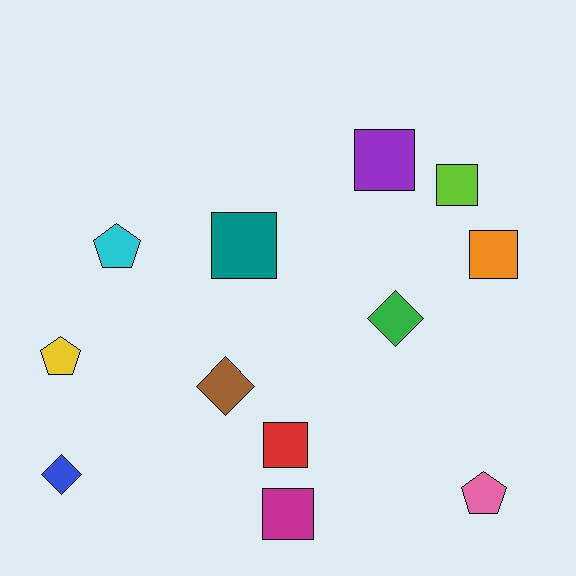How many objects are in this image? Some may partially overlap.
There are 12 objects.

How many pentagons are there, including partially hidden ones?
There are 3 pentagons.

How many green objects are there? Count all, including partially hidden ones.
There is 1 green object.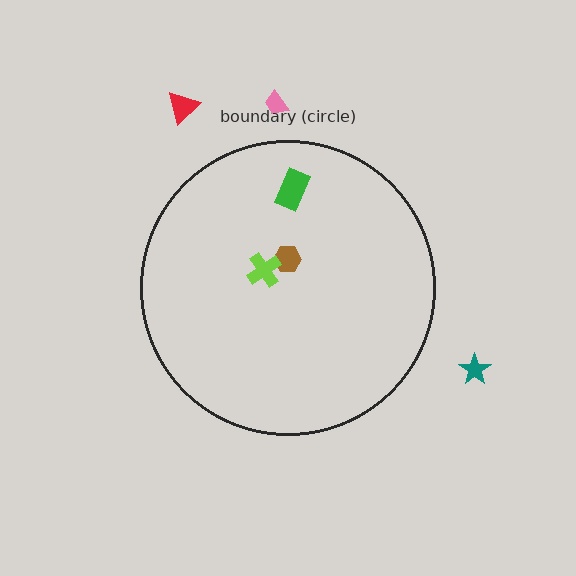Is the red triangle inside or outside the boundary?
Outside.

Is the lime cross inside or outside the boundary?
Inside.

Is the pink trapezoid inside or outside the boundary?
Outside.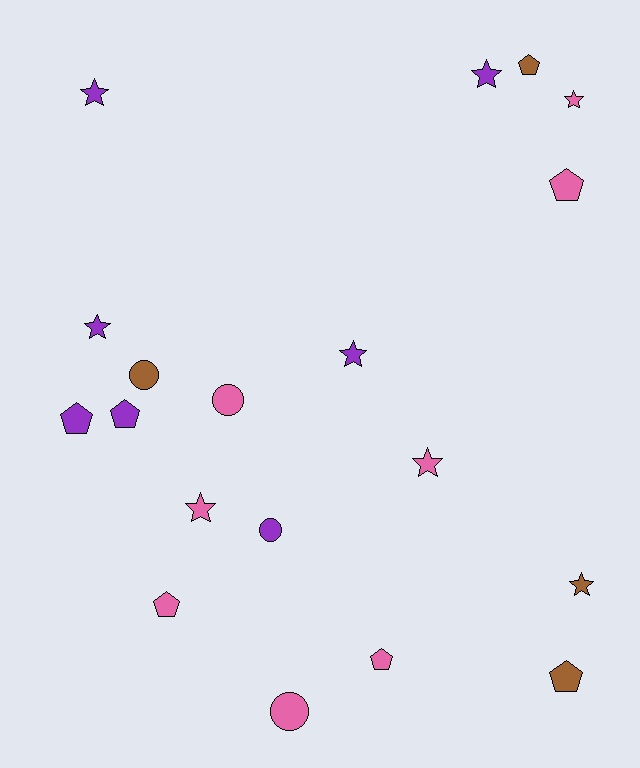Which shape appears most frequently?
Star, with 8 objects.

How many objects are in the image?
There are 19 objects.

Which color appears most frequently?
Pink, with 8 objects.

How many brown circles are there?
There is 1 brown circle.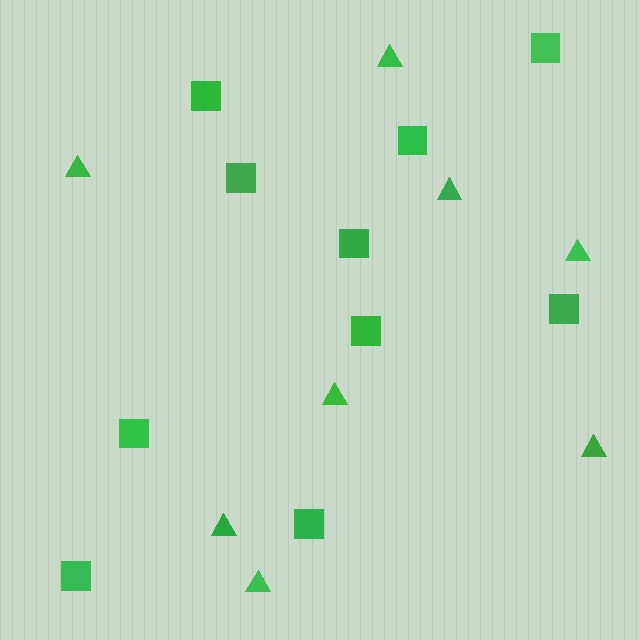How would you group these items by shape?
There are 2 groups: one group of triangles (8) and one group of squares (10).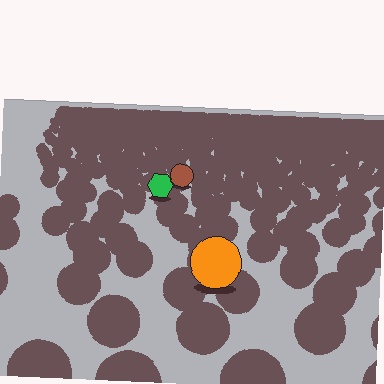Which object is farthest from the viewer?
The brown circle is farthest from the viewer. It appears smaller and the ground texture around it is denser.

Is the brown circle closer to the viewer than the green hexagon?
No. The green hexagon is closer — you can tell from the texture gradient: the ground texture is coarser near it.